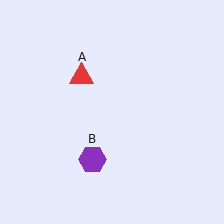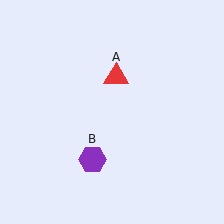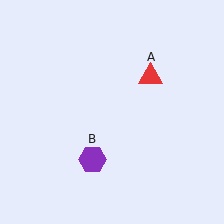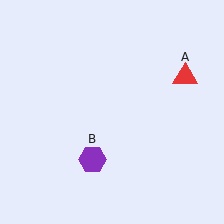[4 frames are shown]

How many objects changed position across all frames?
1 object changed position: red triangle (object A).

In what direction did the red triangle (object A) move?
The red triangle (object A) moved right.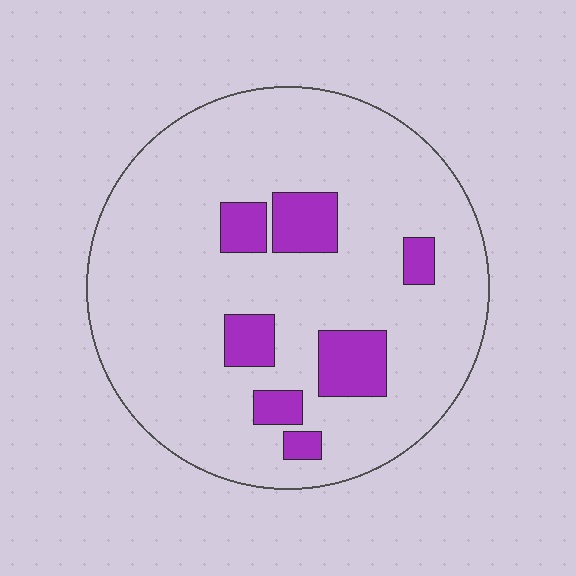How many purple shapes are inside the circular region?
7.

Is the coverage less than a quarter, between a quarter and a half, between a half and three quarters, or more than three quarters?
Less than a quarter.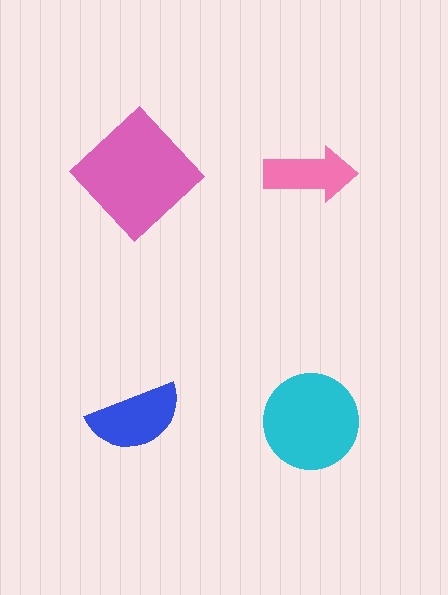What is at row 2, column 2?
A cyan circle.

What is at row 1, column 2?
A pink arrow.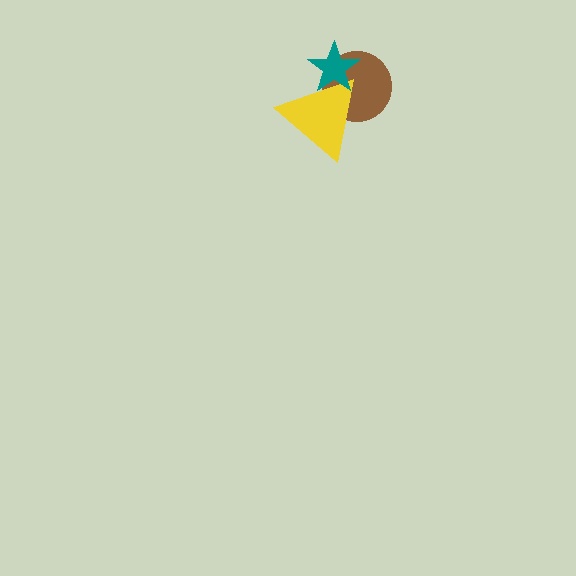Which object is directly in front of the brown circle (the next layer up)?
The yellow triangle is directly in front of the brown circle.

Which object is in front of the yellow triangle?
The teal star is in front of the yellow triangle.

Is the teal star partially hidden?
No, no other shape covers it.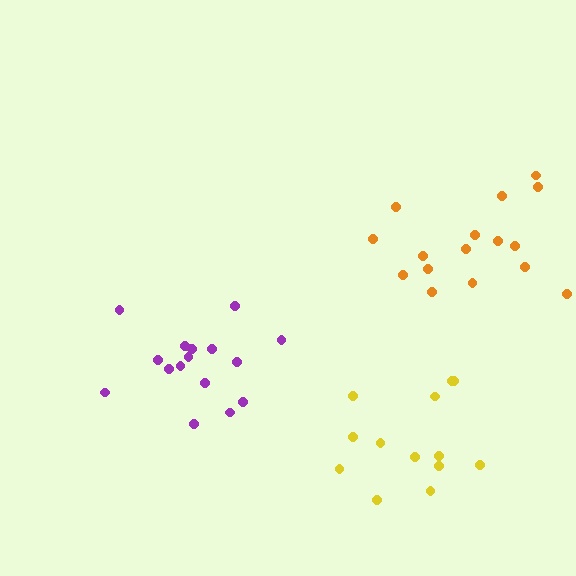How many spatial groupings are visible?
There are 3 spatial groupings.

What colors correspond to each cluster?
The clusters are colored: orange, purple, yellow.